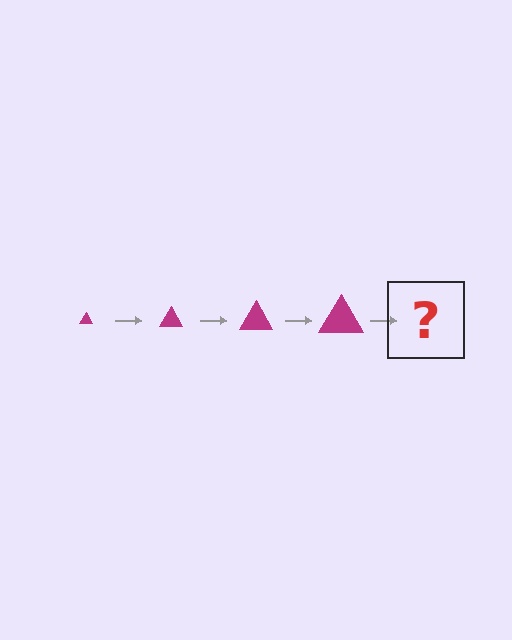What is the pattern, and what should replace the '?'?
The pattern is that the triangle gets progressively larger each step. The '?' should be a magenta triangle, larger than the previous one.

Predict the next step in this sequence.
The next step is a magenta triangle, larger than the previous one.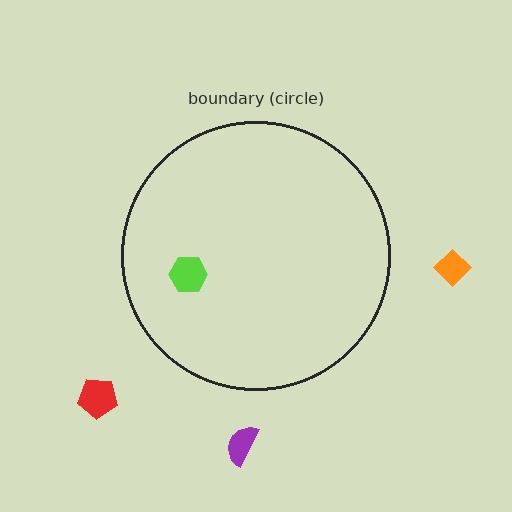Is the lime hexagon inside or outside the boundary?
Inside.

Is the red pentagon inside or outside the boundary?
Outside.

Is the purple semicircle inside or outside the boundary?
Outside.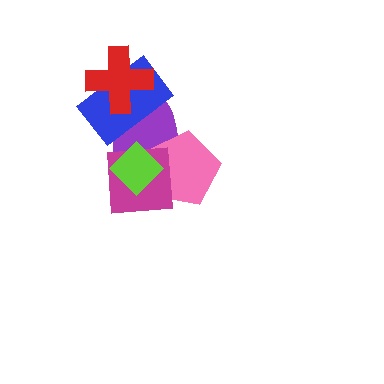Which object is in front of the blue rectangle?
The red cross is in front of the blue rectangle.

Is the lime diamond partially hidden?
No, no other shape covers it.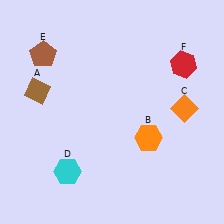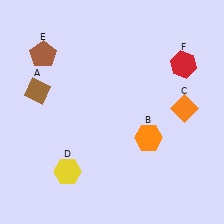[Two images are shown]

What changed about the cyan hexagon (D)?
In Image 1, D is cyan. In Image 2, it changed to yellow.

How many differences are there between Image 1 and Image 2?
There is 1 difference between the two images.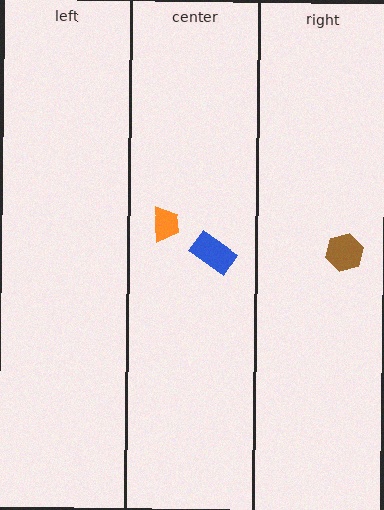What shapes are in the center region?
The blue rectangle, the orange trapezoid.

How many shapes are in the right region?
1.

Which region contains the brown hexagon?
The right region.